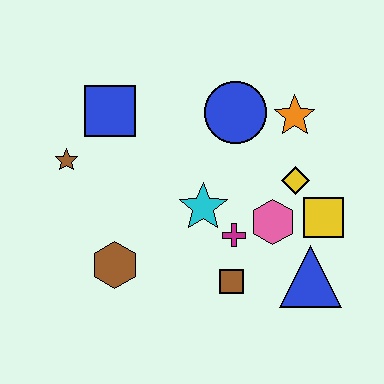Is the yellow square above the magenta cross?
Yes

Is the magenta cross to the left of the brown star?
No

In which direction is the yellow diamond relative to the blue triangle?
The yellow diamond is above the blue triangle.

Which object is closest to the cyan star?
The magenta cross is closest to the cyan star.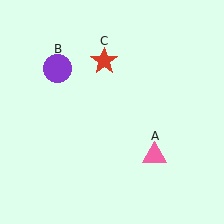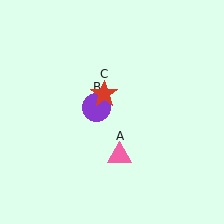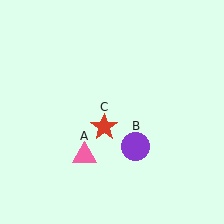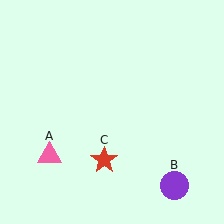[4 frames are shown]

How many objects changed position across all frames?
3 objects changed position: pink triangle (object A), purple circle (object B), red star (object C).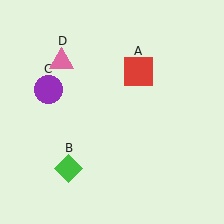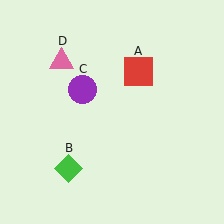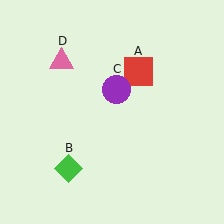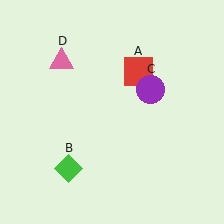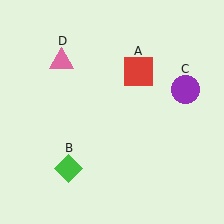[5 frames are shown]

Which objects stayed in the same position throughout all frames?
Red square (object A) and green diamond (object B) and pink triangle (object D) remained stationary.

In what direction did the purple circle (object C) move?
The purple circle (object C) moved right.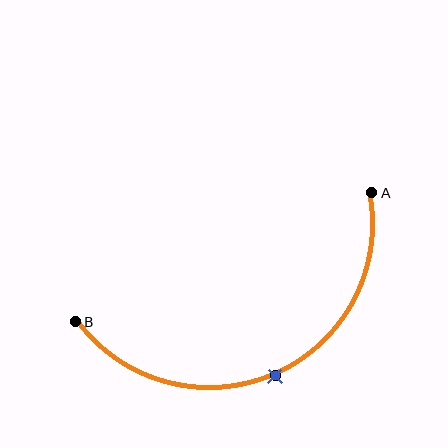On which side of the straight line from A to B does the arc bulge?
The arc bulges below the straight line connecting A and B.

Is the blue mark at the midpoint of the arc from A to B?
Yes. The blue mark lies on the arc at equal arc-length from both A and B — it is the arc midpoint.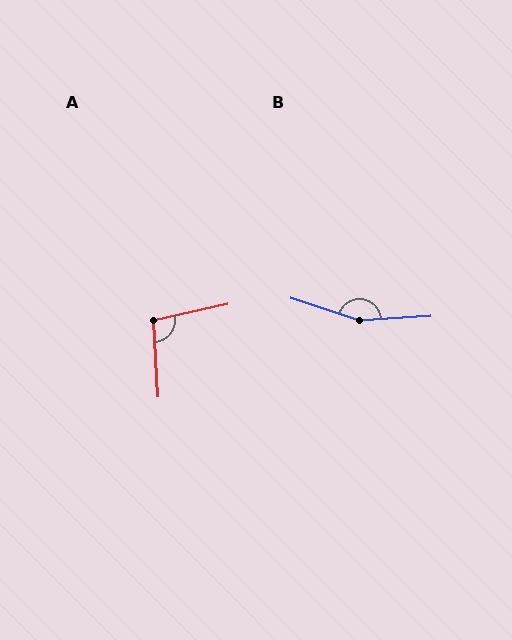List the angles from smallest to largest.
A (99°), B (158°).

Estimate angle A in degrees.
Approximately 99 degrees.